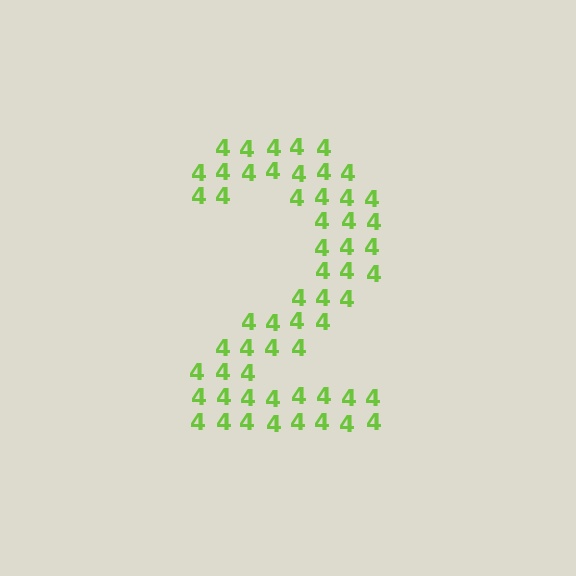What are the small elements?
The small elements are digit 4's.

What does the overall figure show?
The overall figure shows the digit 2.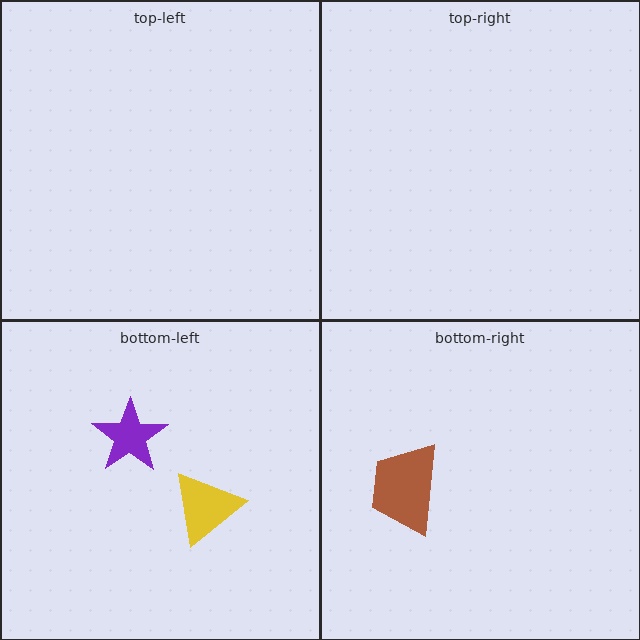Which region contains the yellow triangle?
The bottom-left region.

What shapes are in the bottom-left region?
The purple star, the yellow triangle.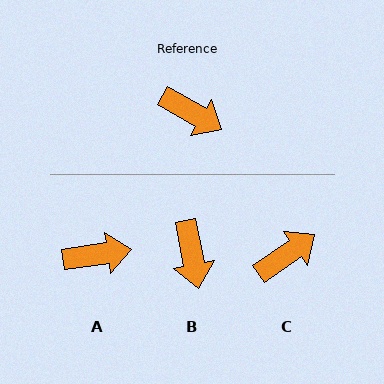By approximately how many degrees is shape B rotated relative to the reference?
Approximately 50 degrees clockwise.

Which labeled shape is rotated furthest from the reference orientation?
C, about 65 degrees away.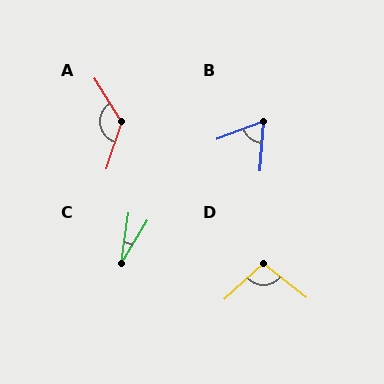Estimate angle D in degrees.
Approximately 99 degrees.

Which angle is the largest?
A, at approximately 129 degrees.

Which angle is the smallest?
C, at approximately 24 degrees.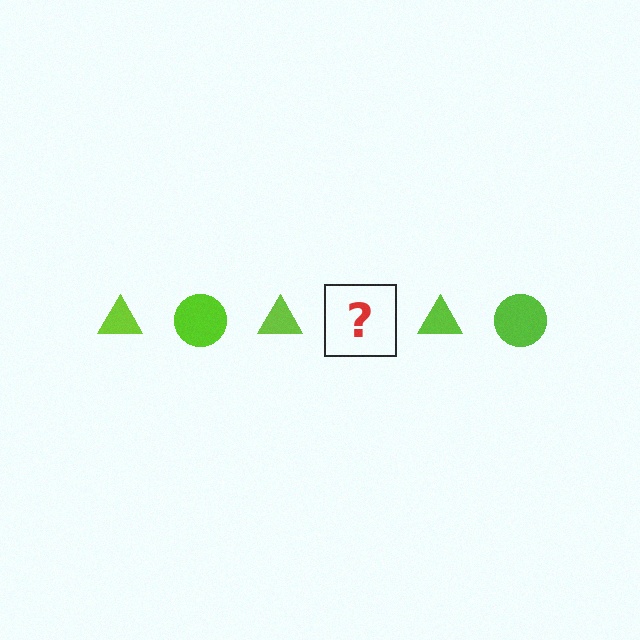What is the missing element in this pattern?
The missing element is a lime circle.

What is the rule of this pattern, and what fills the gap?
The rule is that the pattern cycles through triangle, circle shapes in lime. The gap should be filled with a lime circle.